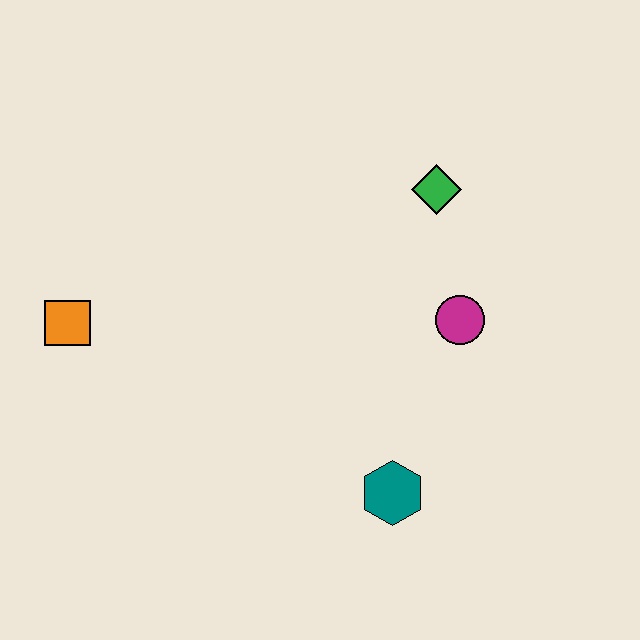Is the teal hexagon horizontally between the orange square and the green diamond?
Yes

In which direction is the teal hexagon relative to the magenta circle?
The teal hexagon is below the magenta circle.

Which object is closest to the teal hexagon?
The magenta circle is closest to the teal hexagon.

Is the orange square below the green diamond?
Yes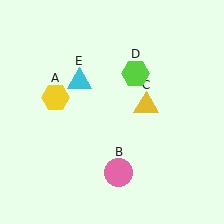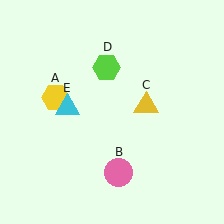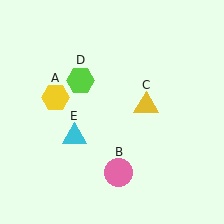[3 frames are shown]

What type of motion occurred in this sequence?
The lime hexagon (object D), cyan triangle (object E) rotated counterclockwise around the center of the scene.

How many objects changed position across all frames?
2 objects changed position: lime hexagon (object D), cyan triangle (object E).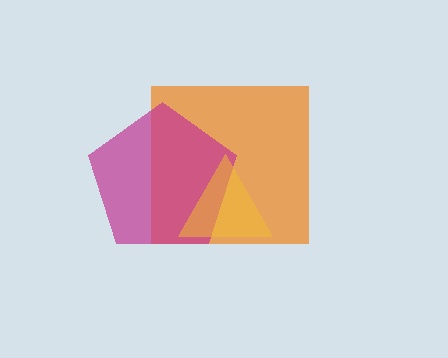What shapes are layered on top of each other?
The layered shapes are: an orange square, a magenta pentagon, a yellow triangle.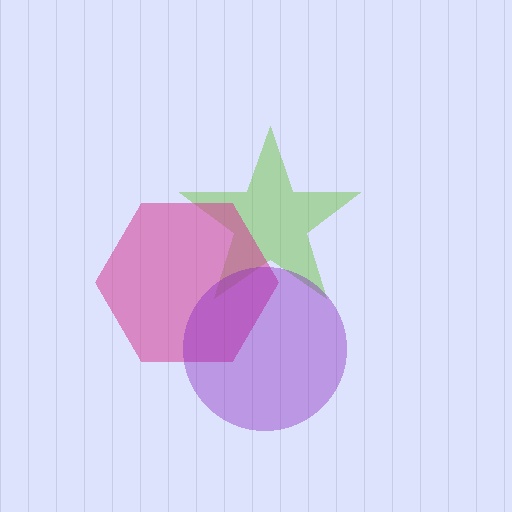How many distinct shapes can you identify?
There are 3 distinct shapes: a lime star, a magenta hexagon, a purple circle.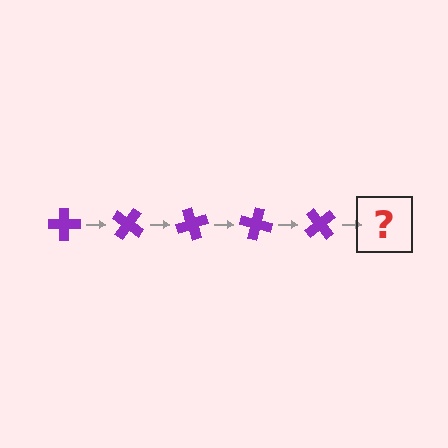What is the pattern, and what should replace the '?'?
The pattern is that the cross rotates 35 degrees each step. The '?' should be a purple cross rotated 175 degrees.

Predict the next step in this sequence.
The next step is a purple cross rotated 175 degrees.